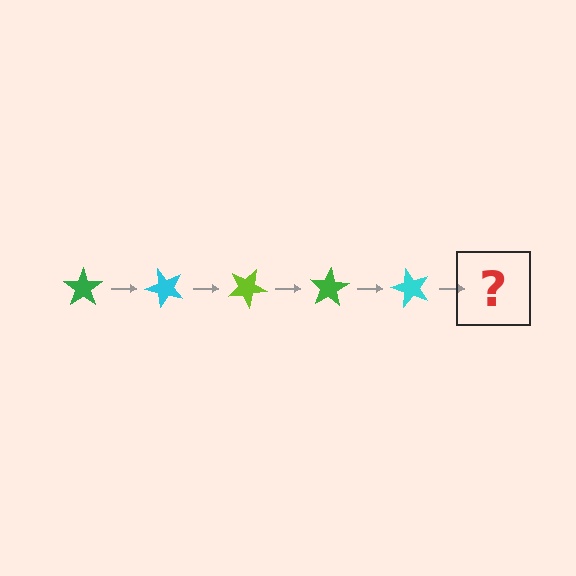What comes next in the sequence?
The next element should be a lime star, rotated 250 degrees from the start.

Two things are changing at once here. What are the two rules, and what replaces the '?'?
The two rules are that it rotates 50 degrees each step and the color cycles through green, cyan, and lime. The '?' should be a lime star, rotated 250 degrees from the start.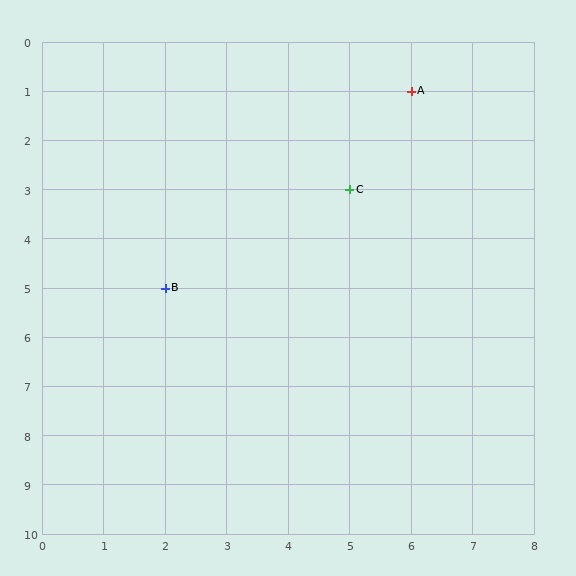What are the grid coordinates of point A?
Point A is at grid coordinates (6, 1).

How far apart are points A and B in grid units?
Points A and B are 4 columns and 4 rows apart (about 5.7 grid units diagonally).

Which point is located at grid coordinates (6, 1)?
Point A is at (6, 1).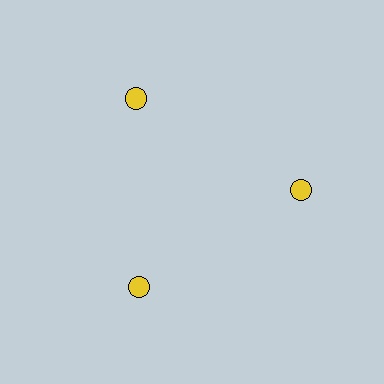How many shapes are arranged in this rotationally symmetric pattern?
There are 3 shapes, arranged in 3 groups of 1.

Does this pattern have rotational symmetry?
Yes, this pattern has 3-fold rotational symmetry. It looks the same after rotating 120 degrees around the center.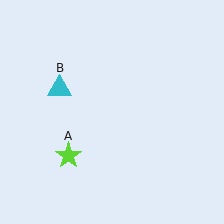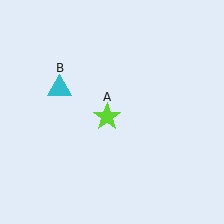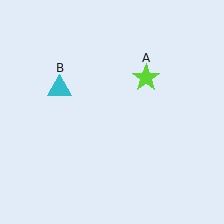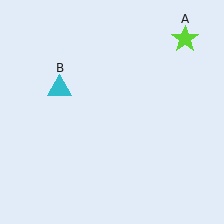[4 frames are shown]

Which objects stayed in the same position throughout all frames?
Cyan triangle (object B) remained stationary.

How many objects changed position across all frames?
1 object changed position: lime star (object A).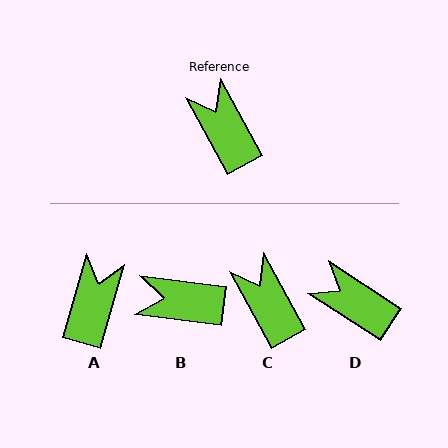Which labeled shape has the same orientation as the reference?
C.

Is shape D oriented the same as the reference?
No, it is off by about 28 degrees.